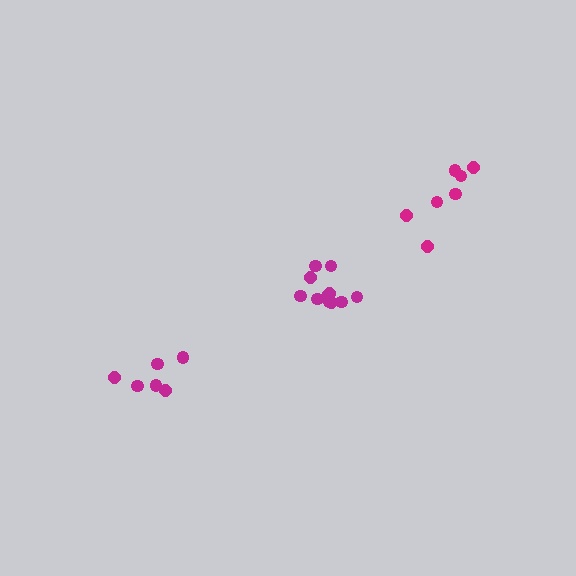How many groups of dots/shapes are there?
There are 3 groups.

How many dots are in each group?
Group 1: 6 dots, Group 2: 11 dots, Group 3: 7 dots (24 total).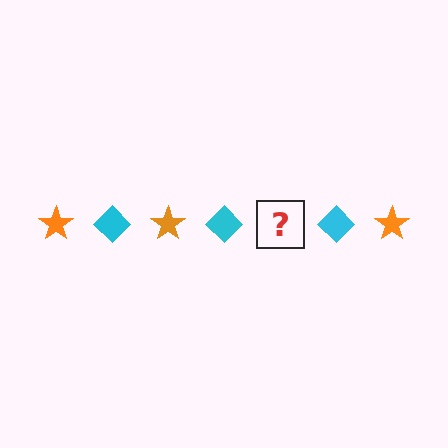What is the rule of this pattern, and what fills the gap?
The rule is that the pattern alternates between orange star and cyan diamond. The gap should be filled with an orange star.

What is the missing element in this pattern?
The missing element is an orange star.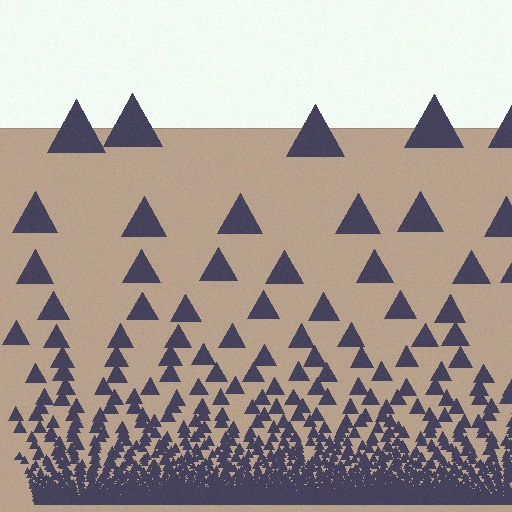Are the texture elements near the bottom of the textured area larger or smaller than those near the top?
Smaller. The gradient is inverted — elements near the bottom are smaller and denser.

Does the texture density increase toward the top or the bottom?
Density increases toward the bottom.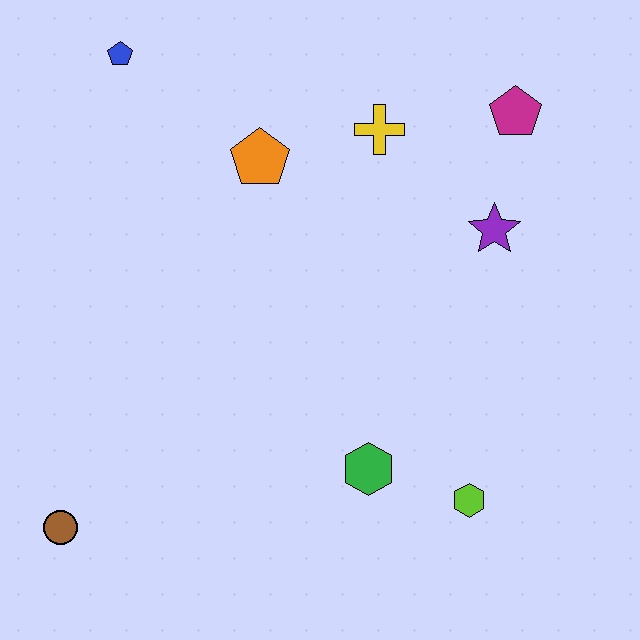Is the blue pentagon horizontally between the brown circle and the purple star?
Yes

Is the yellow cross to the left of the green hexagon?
No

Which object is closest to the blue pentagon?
The orange pentagon is closest to the blue pentagon.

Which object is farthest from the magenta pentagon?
The brown circle is farthest from the magenta pentagon.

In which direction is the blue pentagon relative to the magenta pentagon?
The blue pentagon is to the left of the magenta pentagon.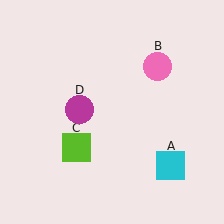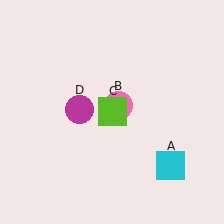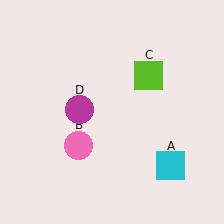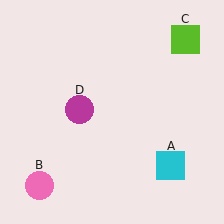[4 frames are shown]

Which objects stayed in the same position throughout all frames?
Cyan square (object A) and magenta circle (object D) remained stationary.